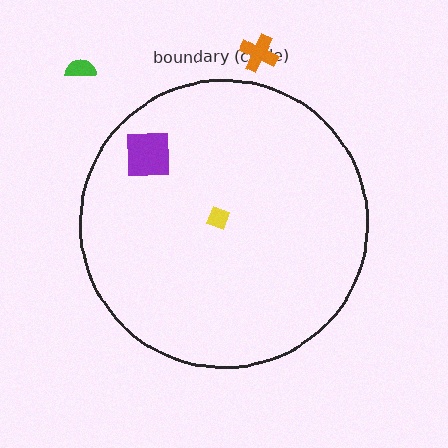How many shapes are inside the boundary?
2 inside, 2 outside.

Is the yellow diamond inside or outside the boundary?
Inside.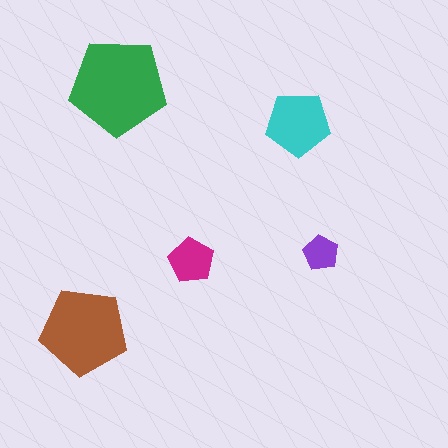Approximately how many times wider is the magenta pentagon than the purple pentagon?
About 1.5 times wider.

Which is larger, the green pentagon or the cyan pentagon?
The green one.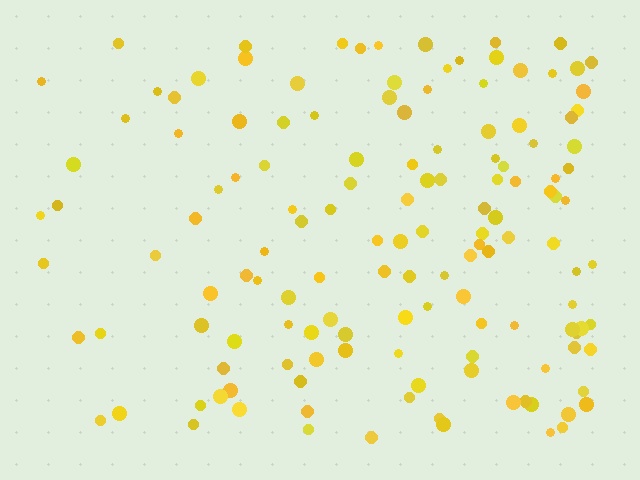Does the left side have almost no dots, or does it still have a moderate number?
Still a moderate number, just noticeably fewer than the right.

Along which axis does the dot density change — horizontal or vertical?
Horizontal.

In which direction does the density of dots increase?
From left to right, with the right side densest.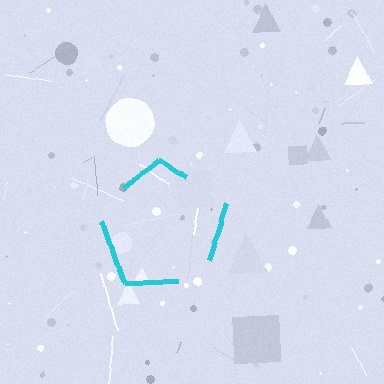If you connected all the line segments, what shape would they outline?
They would outline a pentagon.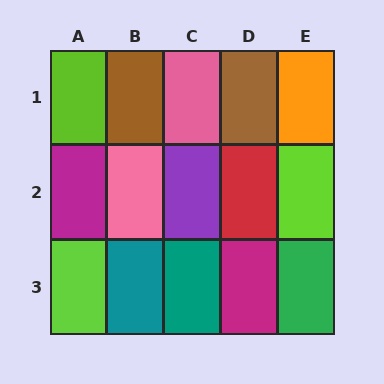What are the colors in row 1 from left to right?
Lime, brown, pink, brown, orange.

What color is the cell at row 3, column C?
Teal.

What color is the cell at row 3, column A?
Lime.